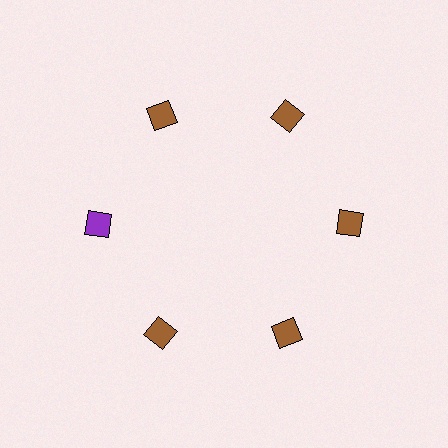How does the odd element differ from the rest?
It has a different color: purple instead of brown.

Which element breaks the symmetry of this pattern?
The purple diamond at roughly the 9 o'clock position breaks the symmetry. All other shapes are brown diamonds.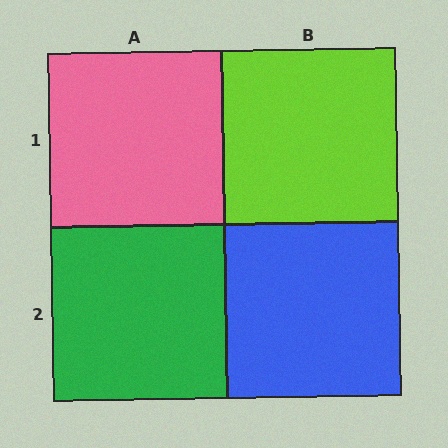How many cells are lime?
1 cell is lime.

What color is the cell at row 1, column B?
Lime.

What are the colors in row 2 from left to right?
Green, blue.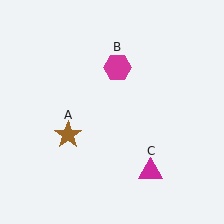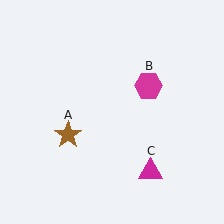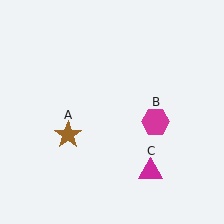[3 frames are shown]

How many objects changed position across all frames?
1 object changed position: magenta hexagon (object B).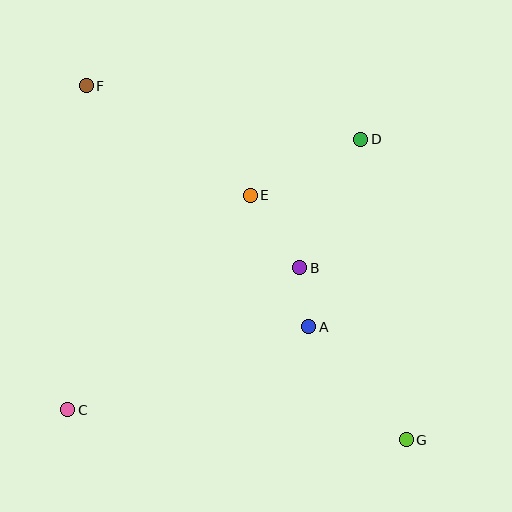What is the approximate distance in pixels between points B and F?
The distance between B and F is approximately 281 pixels.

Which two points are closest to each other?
Points A and B are closest to each other.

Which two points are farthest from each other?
Points F and G are farthest from each other.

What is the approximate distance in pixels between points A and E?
The distance between A and E is approximately 144 pixels.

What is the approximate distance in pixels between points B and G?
The distance between B and G is approximately 202 pixels.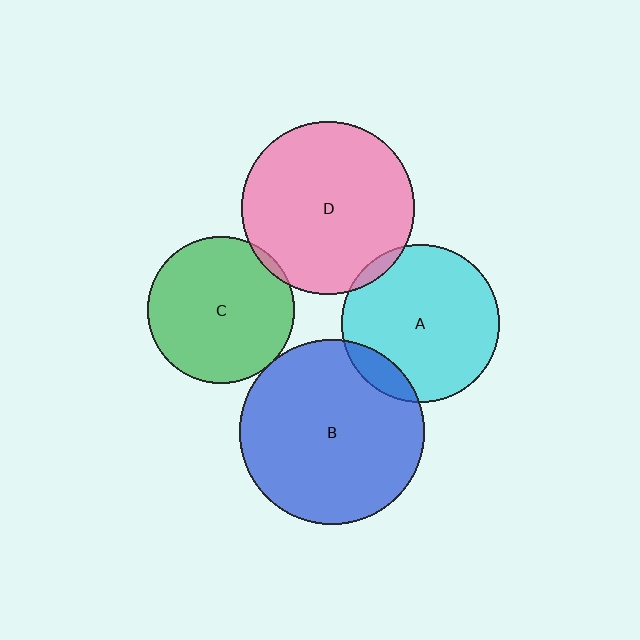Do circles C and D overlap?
Yes.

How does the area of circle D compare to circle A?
Approximately 1.2 times.